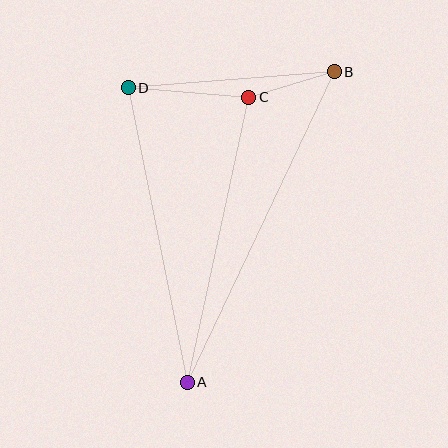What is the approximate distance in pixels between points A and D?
The distance between A and D is approximately 300 pixels.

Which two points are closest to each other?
Points B and C are closest to each other.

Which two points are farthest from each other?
Points A and B are farthest from each other.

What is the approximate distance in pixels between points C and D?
The distance between C and D is approximately 121 pixels.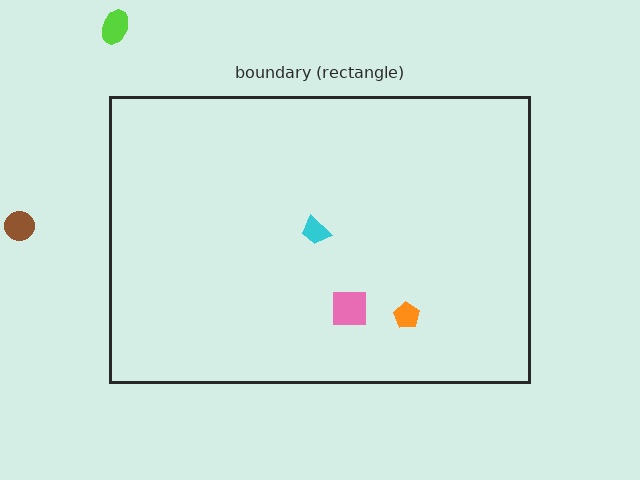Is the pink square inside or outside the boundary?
Inside.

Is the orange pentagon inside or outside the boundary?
Inside.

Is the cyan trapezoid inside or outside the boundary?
Inside.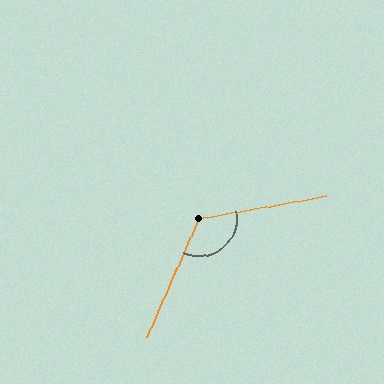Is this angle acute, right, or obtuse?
It is obtuse.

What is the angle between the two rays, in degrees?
Approximately 123 degrees.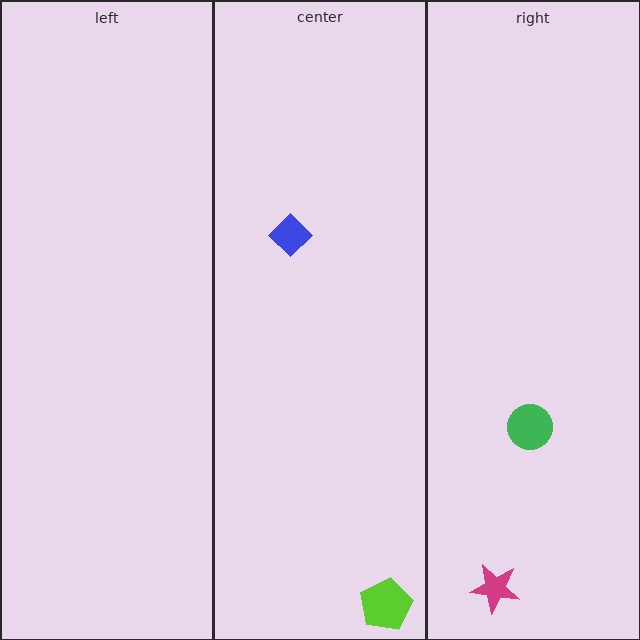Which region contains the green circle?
The right region.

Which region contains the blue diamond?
The center region.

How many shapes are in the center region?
2.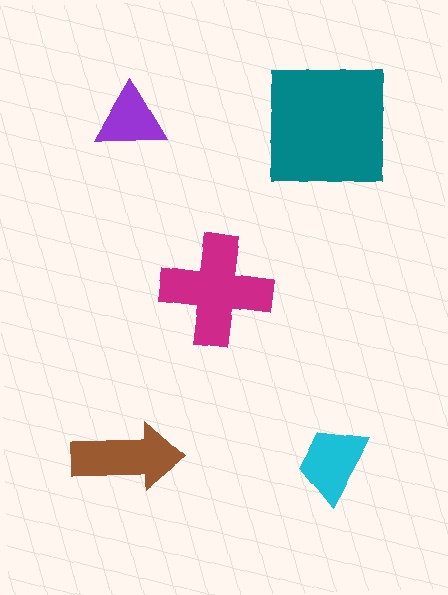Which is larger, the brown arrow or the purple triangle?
The brown arrow.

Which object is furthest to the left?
The brown arrow is leftmost.